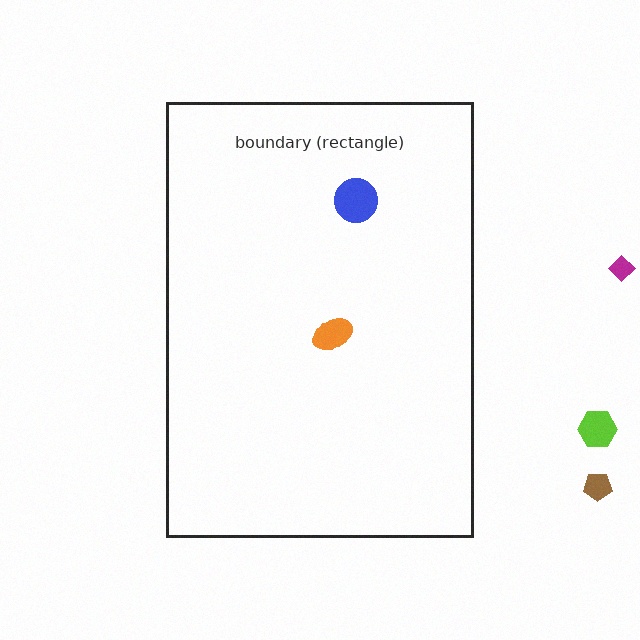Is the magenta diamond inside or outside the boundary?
Outside.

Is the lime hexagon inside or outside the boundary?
Outside.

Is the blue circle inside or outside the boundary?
Inside.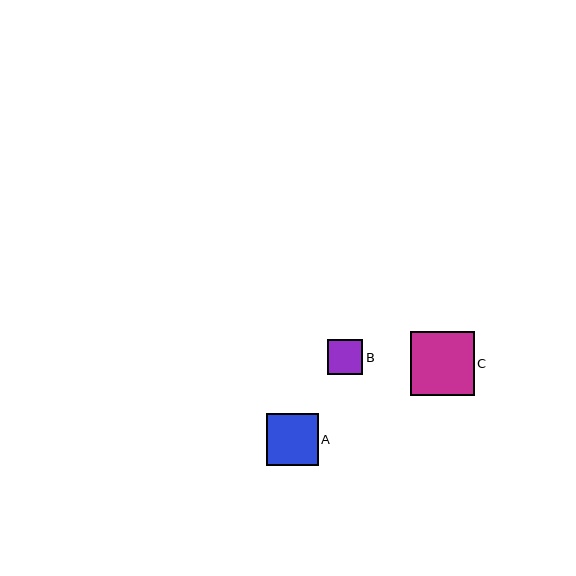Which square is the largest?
Square C is the largest with a size of approximately 64 pixels.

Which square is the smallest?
Square B is the smallest with a size of approximately 35 pixels.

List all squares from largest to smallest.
From largest to smallest: C, A, B.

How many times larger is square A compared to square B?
Square A is approximately 1.5 times the size of square B.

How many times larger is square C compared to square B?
Square C is approximately 1.8 times the size of square B.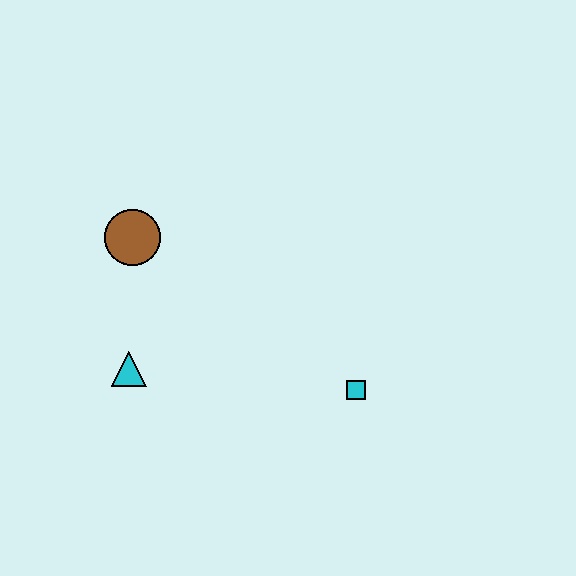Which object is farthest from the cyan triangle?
The cyan square is farthest from the cyan triangle.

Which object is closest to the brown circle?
The cyan triangle is closest to the brown circle.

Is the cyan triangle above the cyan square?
Yes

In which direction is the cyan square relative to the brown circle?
The cyan square is to the right of the brown circle.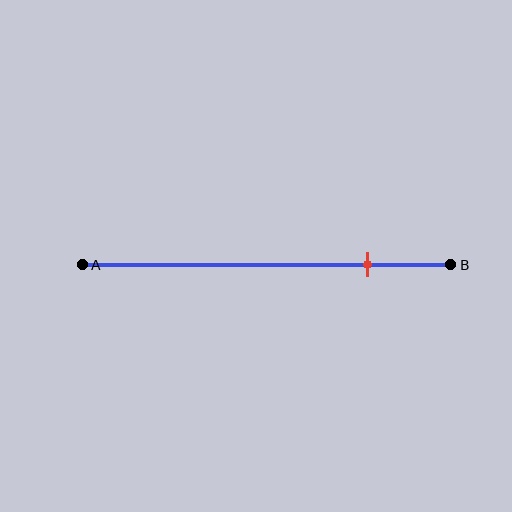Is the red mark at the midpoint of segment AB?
No, the mark is at about 75% from A, not at the 50% midpoint.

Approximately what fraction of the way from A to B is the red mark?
The red mark is approximately 75% of the way from A to B.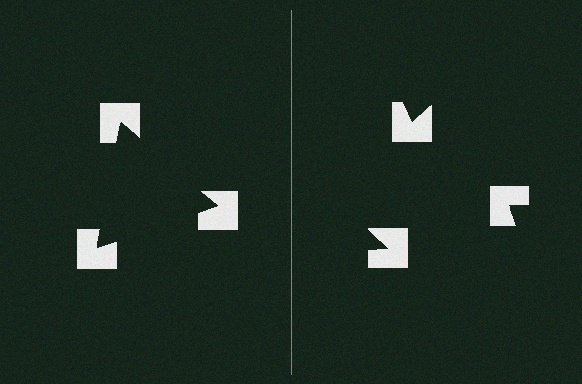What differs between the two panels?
The notched squares are positioned identically on both sides; only the wedge orientations differ. On the left they align to a triangle; on the right they are misaligned.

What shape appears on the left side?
An illusory triangle.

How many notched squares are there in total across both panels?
6 — 3 on each side.